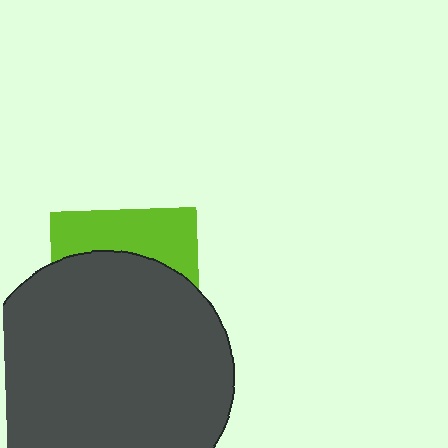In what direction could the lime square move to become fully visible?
The lime square could move up. That would shift it out from behind the dark gray circle entirely.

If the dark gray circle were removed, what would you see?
You would see the complete lime square.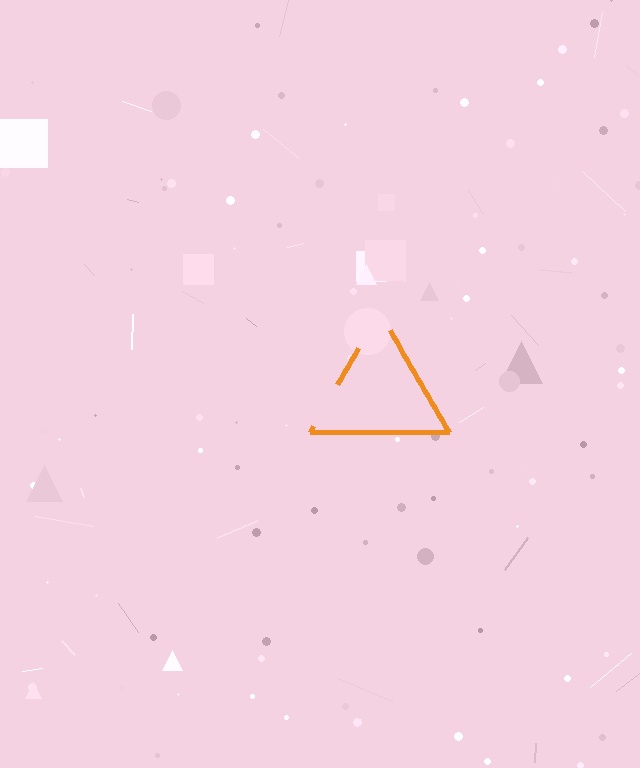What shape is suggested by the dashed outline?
The dashed outline suggests a triangle.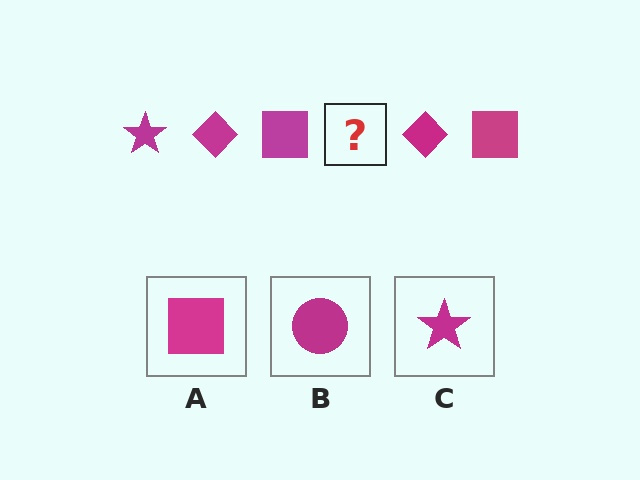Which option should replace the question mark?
Option C.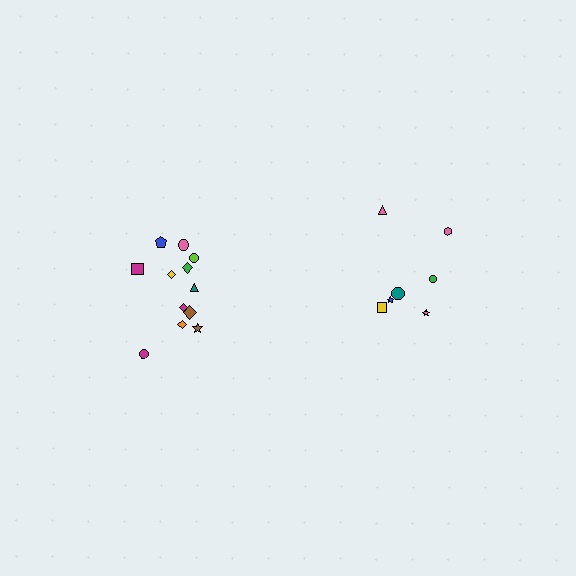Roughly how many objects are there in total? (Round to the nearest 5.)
Roughly 20 objects in total.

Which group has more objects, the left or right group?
The left group.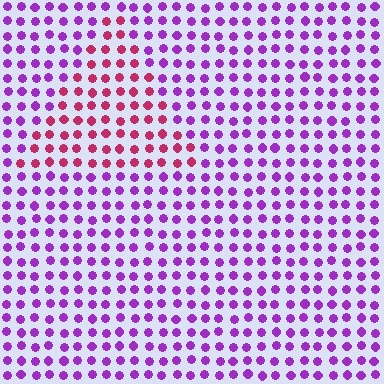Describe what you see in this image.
The image is filled with small purple elements in a uniform arrangement. A triangle-shaped region is visible where the elements are tinted to a slightly different hue, forming a subtle color boundary.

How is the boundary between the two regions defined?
The boundary is defined purely by a slight shift in hue (about 49 degrees). Spacing, size, and orientation are identical on both sides.